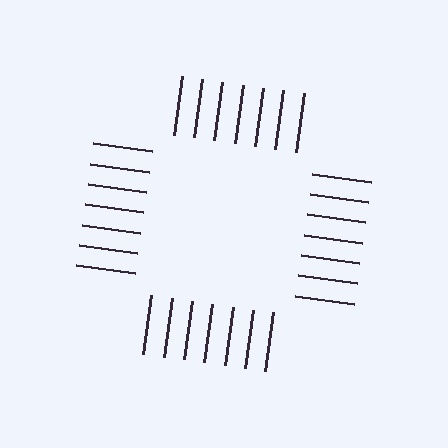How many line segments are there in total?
28 — 7 along each of the 4 edges.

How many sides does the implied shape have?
4 sides — the line-ends trace a square.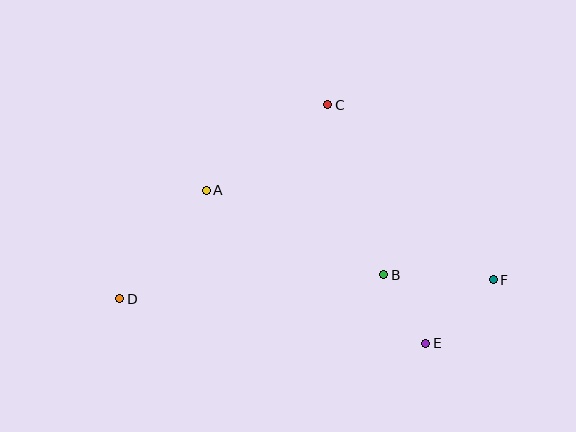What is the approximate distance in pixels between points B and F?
The distance between B and F is approximately 110 pixels.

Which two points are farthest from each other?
Points D and F are farthest from each other.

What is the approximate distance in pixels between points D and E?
The distance between D and E is approximately 309 pixels.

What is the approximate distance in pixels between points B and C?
The distance between B and C is approximately 179 pixels.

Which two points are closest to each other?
Points B and E are closest to each other.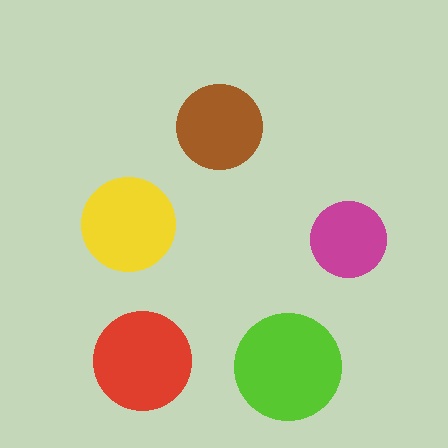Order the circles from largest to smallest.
the lime one, the red one, the yellow one, the brown one, the magenta one.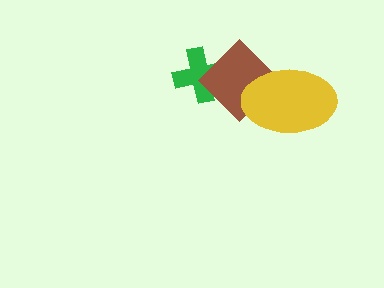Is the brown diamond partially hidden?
Yes, it is partially covered by another shape.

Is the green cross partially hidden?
Yes, it is partially covered by another shape.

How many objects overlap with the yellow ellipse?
1 object overlaps with the yellow ellipse.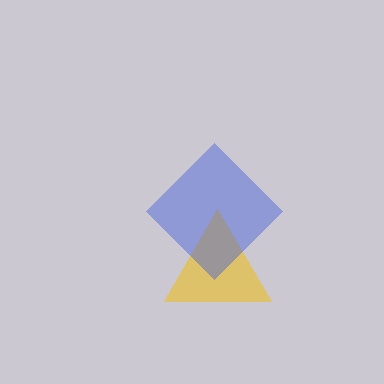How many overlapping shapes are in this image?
There are 2 overlapping shapes in the image.